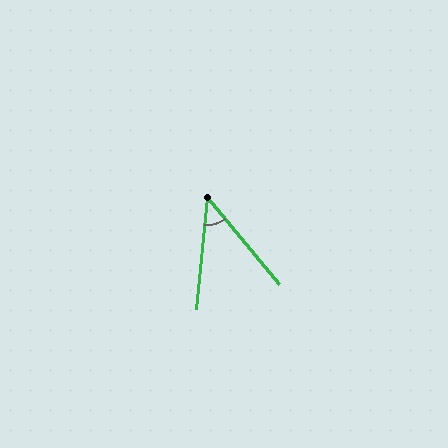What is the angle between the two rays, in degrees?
Approximately 45 degrees.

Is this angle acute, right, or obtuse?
It is acute.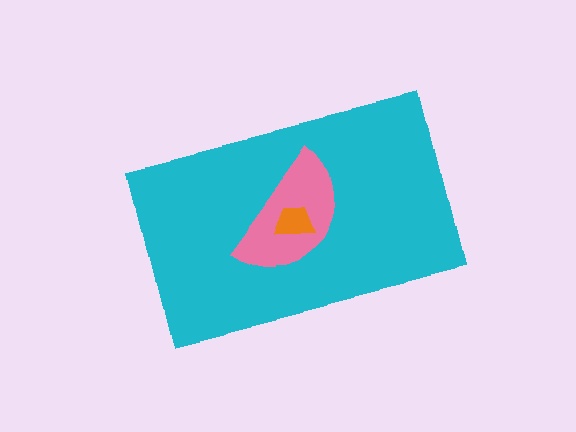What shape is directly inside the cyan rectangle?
The pink semicircle.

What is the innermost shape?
The orange trapezoid.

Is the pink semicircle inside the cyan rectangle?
Yes.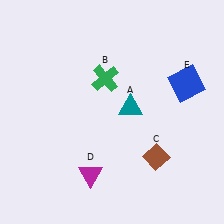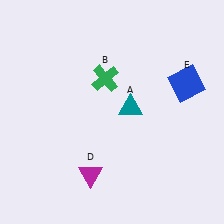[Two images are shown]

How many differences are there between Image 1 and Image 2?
There is 1 difference between the two images.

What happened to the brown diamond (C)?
The brown diamond (C) was removed in Image 2. It was in the bottom-right area of Image 1.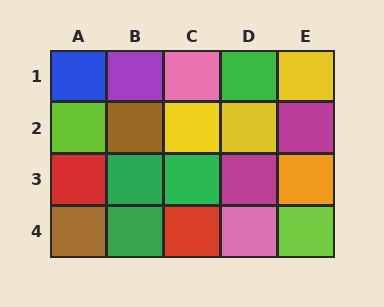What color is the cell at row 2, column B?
Brown.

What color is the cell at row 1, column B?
Purple.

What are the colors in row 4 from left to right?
Brown, green, red, pink, lime.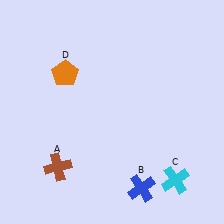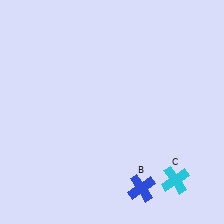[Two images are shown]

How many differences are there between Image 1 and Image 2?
There are 2 differences between the two images.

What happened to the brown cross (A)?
The brown cross (A) was removed in Image 2. It was in the bottom-left area of Image 1.